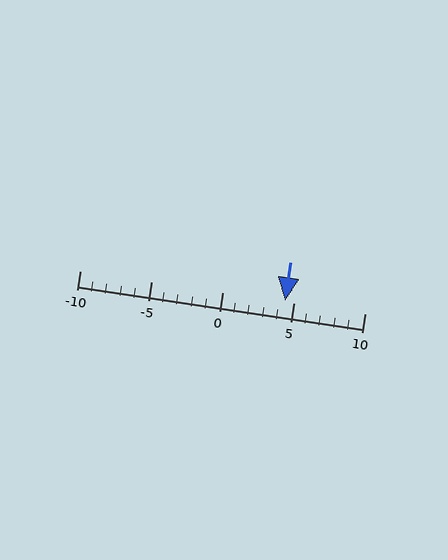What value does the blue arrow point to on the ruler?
The blue arrow points to approximately 4.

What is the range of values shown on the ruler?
The ruler shows values from -10 to 10.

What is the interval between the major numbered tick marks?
The major tick marks are spaced 5 units apart.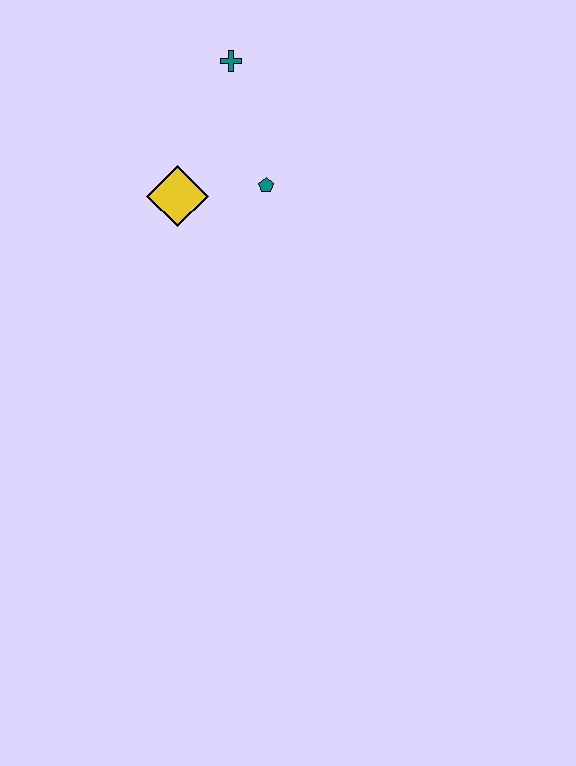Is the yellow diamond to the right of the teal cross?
No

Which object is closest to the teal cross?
The teal pentagon is closest to the teal cross.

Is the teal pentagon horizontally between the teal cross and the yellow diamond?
No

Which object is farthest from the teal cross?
The yellow diamond is farthest from the teal cross.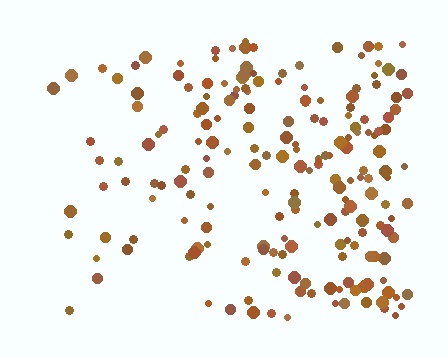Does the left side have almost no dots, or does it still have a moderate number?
Still a moderate number, just noticeably fewer than the right.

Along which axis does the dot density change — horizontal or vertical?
Horizontal.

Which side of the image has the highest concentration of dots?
The right.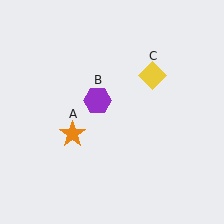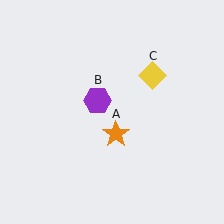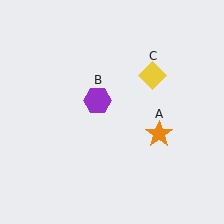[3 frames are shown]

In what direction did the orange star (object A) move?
The orange star (object A) moved right.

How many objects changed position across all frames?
1 object changed position: orange star (object A).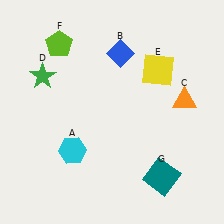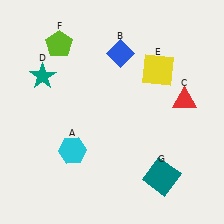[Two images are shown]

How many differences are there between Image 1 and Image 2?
There are 2 differences between the two images.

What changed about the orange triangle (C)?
In Image 1, C is orange. In Image 2, it changed to red.